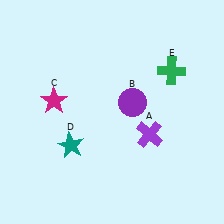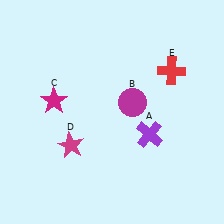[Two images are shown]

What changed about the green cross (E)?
In Image 1, E is green. In Image 2, it changed to red.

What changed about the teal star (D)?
In Image 1, D is teal. In Image 2, it changed to magenta.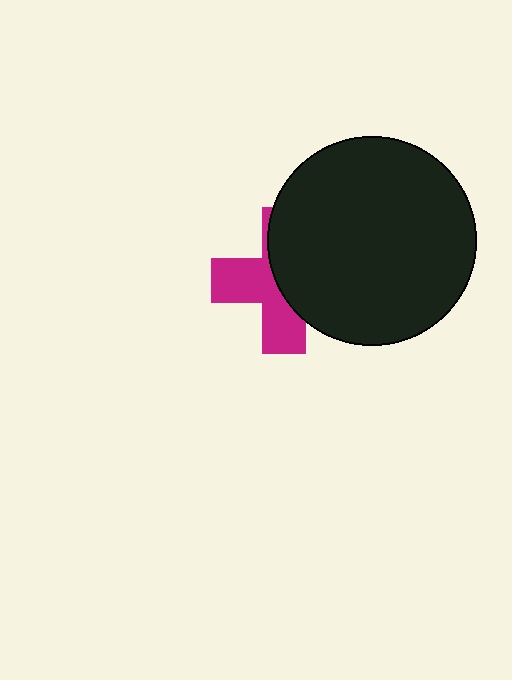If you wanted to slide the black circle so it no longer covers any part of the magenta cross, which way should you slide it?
Slide it right — that is the most direct way to separate the two shapes.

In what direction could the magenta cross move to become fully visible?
The magenta cross could move left. That would shift it out from behind the black circle entirely.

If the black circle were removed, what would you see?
You would see the complete magenta cross.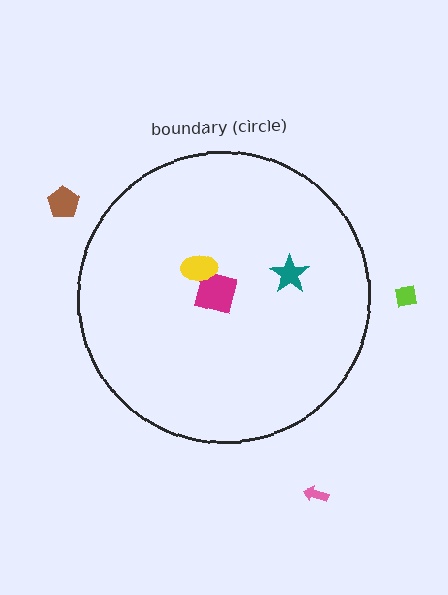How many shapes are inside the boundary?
3 inside, 3 outside.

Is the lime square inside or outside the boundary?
Outside.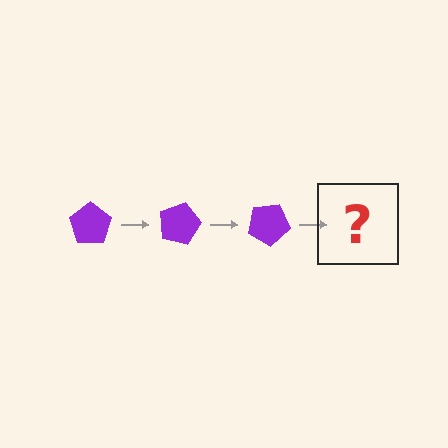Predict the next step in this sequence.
The next step is a purple pentagon rotated 45 degrees.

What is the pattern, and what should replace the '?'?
The pattern is that the pentagon rotates 15 degrees each step. The '?' should be a purple pentagon rotated 45 degrees.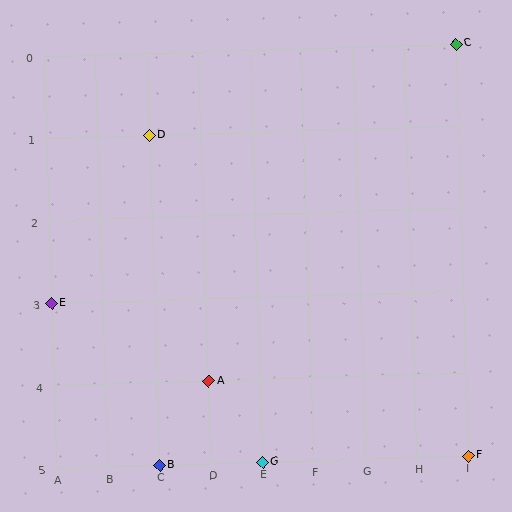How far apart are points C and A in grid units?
Points C and A are 5 columns and 4 rows apart (about 6.4 grid units diagonally).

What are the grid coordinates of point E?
Point E is at grid coordinates (A, 3).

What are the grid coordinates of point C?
Point C is at grid coordinates (I, 0).